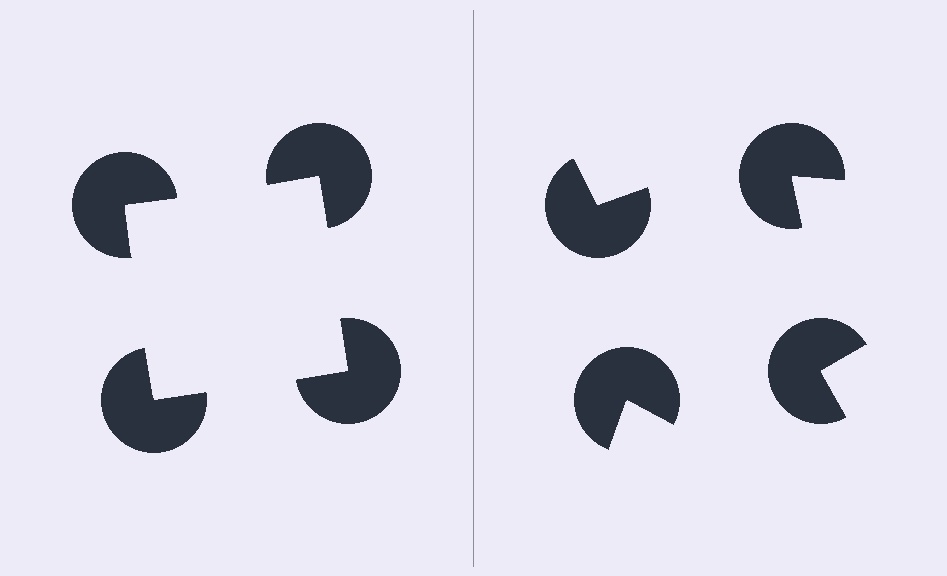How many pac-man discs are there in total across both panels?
8 — 4 on each side.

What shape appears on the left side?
An illusory square.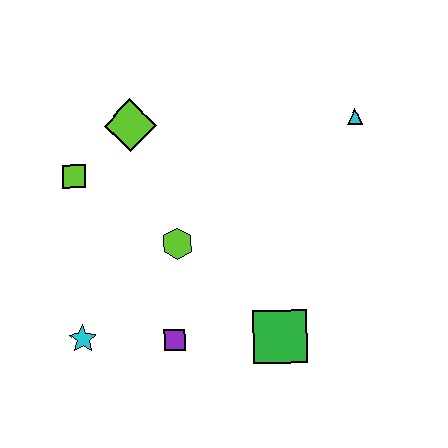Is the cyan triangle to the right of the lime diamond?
Yes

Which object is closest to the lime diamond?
The lime square is closest to the lime diamond.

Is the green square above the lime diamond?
No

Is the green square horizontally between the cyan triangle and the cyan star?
Yes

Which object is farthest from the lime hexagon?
The cyan triangle is farthest from the lime hexagon.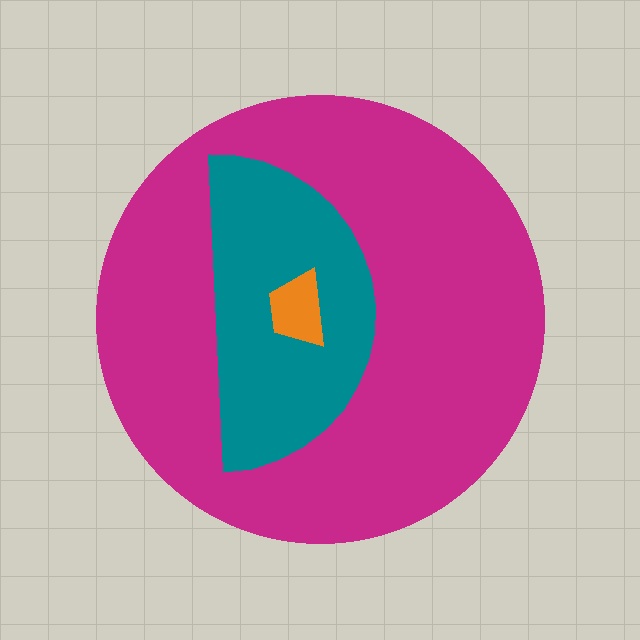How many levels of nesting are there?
3.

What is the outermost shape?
The magenta circle.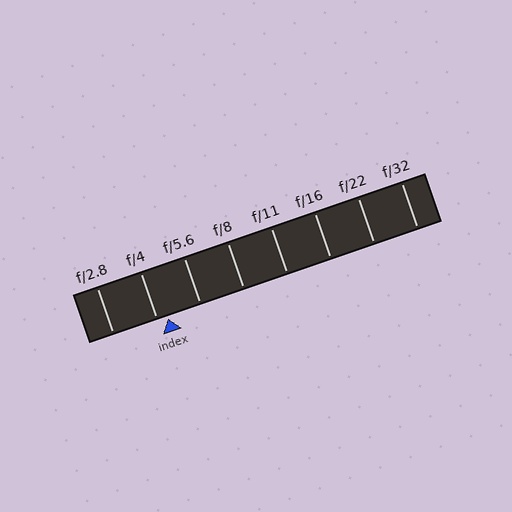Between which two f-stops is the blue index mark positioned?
The index mark is between f/4 and f/5.6.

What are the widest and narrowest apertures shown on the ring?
The widest aperture shown is f/2.8 and the narrowest is f/32.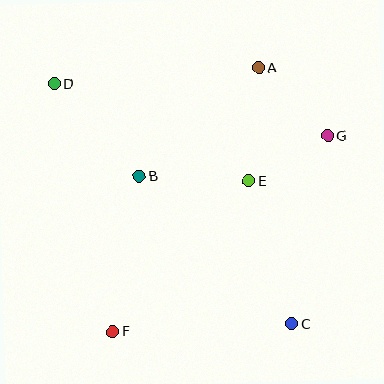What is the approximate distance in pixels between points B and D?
The distance between B and D is approximately 126 pixels.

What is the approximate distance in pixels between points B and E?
The distance between B and E is approximately 109 pixels.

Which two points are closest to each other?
Points E and G are closest to each other.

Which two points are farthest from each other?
Points C and D are farthest from each other.